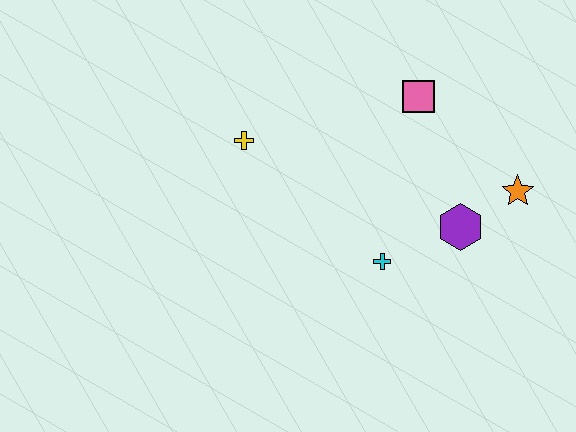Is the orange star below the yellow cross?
Yes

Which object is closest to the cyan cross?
The purple hexagon is closest to the cyan cross.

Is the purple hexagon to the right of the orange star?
No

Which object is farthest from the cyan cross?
The yellow cross is farthest from the cyan cross.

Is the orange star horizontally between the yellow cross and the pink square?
No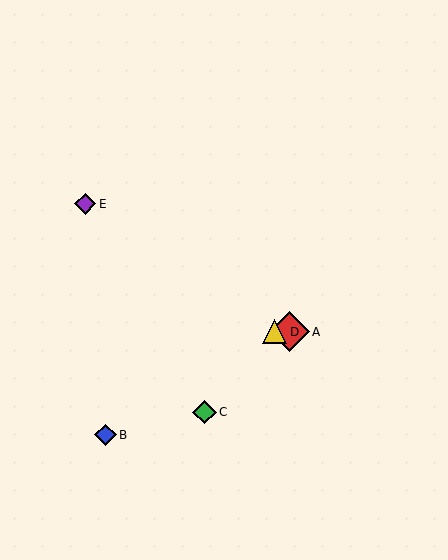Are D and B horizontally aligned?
No, D is at y≈332 and B is at y≈435.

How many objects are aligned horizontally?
2 objects (A, D) are aligned horizontally.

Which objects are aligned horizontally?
Objects A, D are aligned horizontally.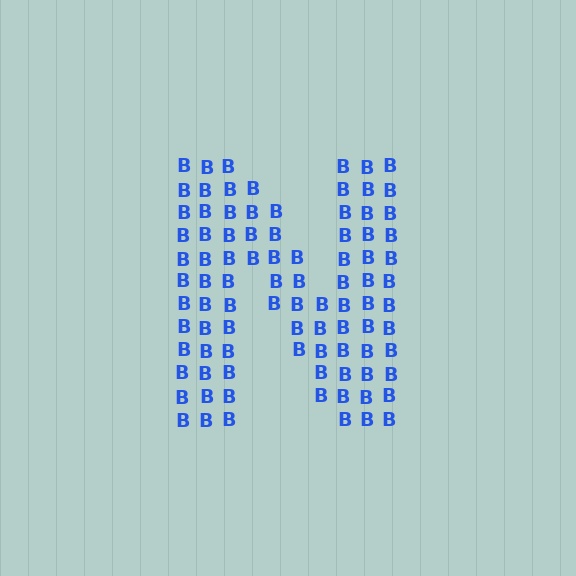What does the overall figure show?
The overall figure shows the letter N.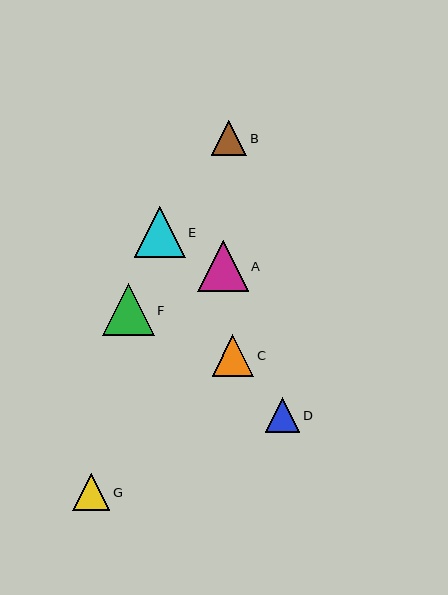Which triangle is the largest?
Triangle F is the largest with a size of approximately 52 pixels.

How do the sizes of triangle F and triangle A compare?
Triangle F and triangle A are approximately the same size.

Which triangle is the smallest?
Triangle D is the smallest with a size of approximately 34 pixels.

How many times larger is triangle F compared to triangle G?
Triangle F is approximately 1.4 times the size of triangle G.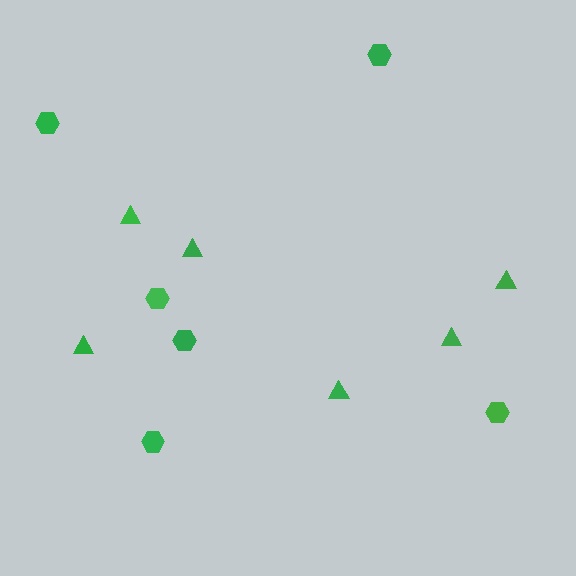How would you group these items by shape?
There are 2 groups: one group of triangles (6) and one group of hexagons (6).